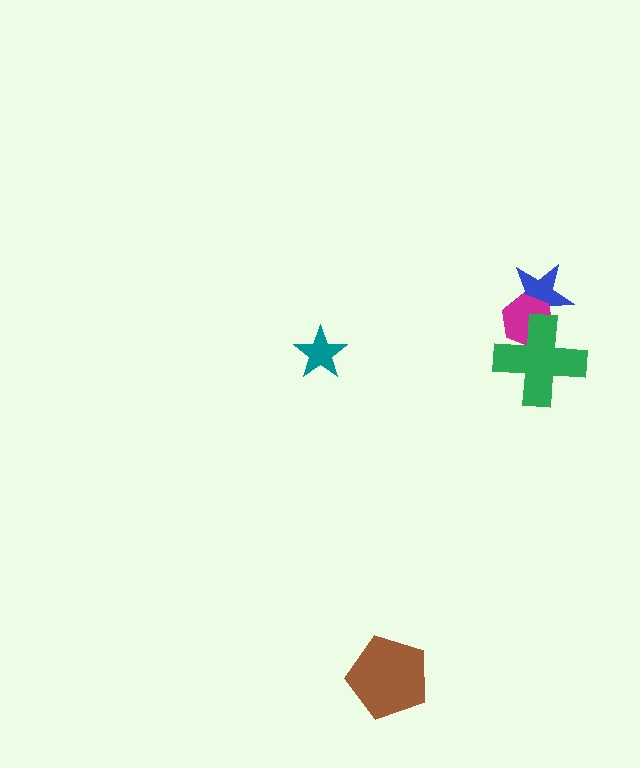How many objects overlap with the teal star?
0 objects overlap with the teal star.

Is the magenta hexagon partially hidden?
Yes, it is partially covered by another shape.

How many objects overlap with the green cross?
2 objects overlap with the green cross.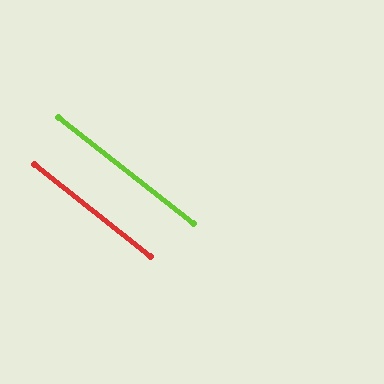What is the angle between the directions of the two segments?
Approximately 0 degrees.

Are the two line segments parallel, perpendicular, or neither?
Parallel — their directions differ by only 0.1°.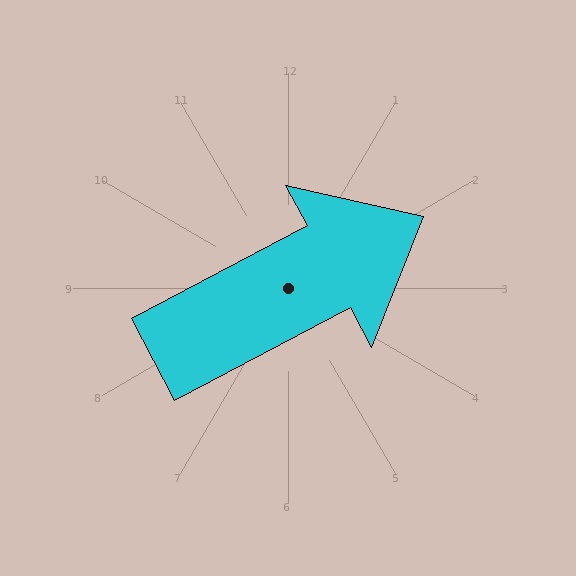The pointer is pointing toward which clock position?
Roughly 2 o'clock.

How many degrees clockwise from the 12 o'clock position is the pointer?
Approximately 62 degrees.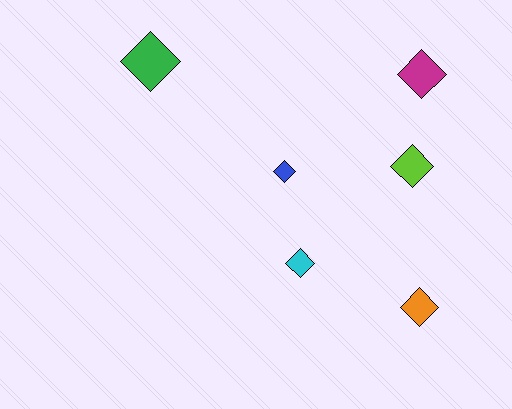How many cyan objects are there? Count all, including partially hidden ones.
There is 1 cyan object.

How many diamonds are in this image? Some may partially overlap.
There are 6 diamonds.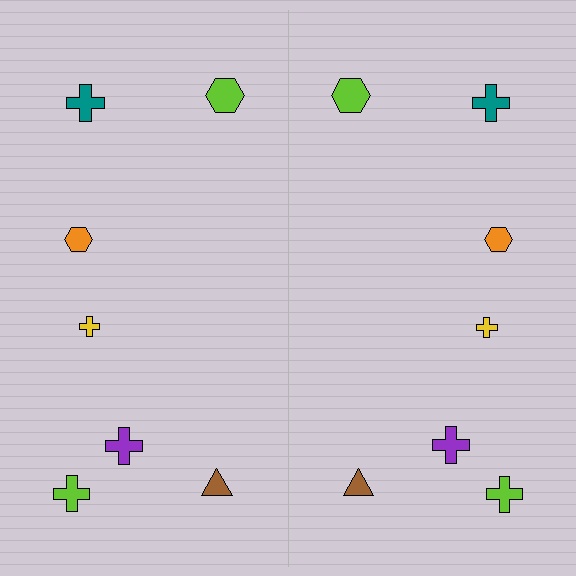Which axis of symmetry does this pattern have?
The pattern has a vertical axis of symmetry running through the center of the image.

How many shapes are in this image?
There are 14 shapes in this image.